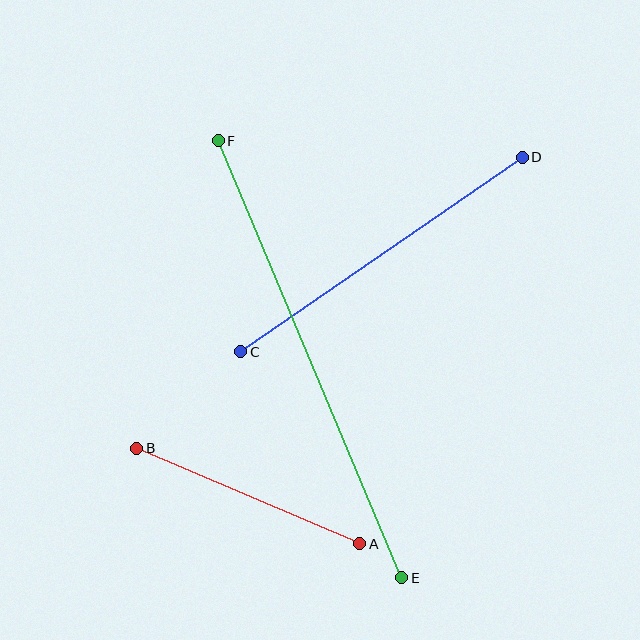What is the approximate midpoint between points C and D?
The midpoint is at approximately (381, 254) pixels.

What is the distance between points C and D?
The distance is approximately 342 pixels.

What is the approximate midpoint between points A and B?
The midpoint is at approximately (248, 496) pixels.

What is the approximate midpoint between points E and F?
The midpoint is at approximately (310, 359) pixels.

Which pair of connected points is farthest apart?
Points E and F are farthest apart.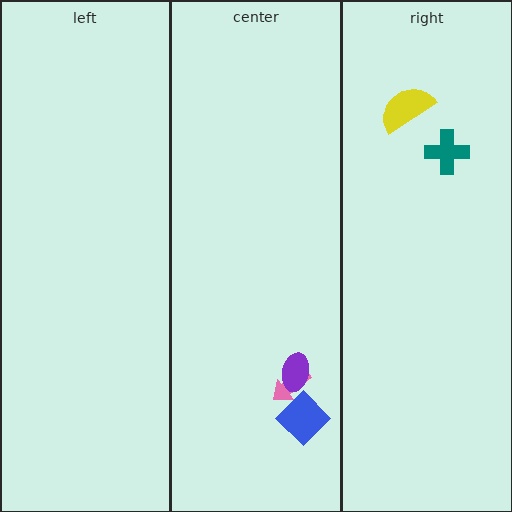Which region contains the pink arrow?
The center region.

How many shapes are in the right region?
2.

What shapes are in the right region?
The yellow semicircle, the teal cross.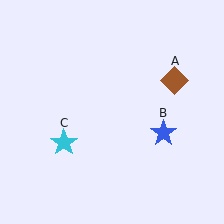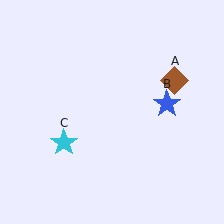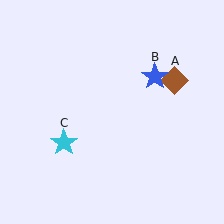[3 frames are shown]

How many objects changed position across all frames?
1 object changed position: blue star (object B).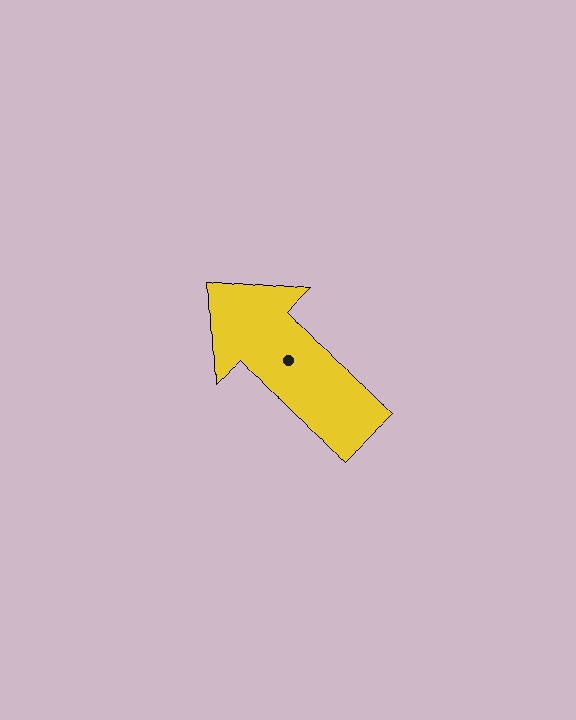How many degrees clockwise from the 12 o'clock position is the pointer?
Approximately 317 degrees.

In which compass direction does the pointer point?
Northwest.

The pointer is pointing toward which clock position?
Roughly 11 o'clock.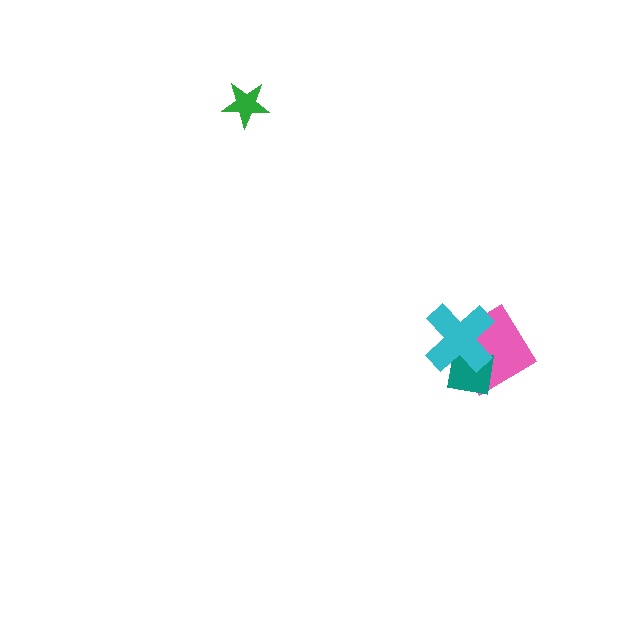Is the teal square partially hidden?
Yes, it is partially covered by another shape.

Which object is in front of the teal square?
The cyan cross is in front of the teal square.